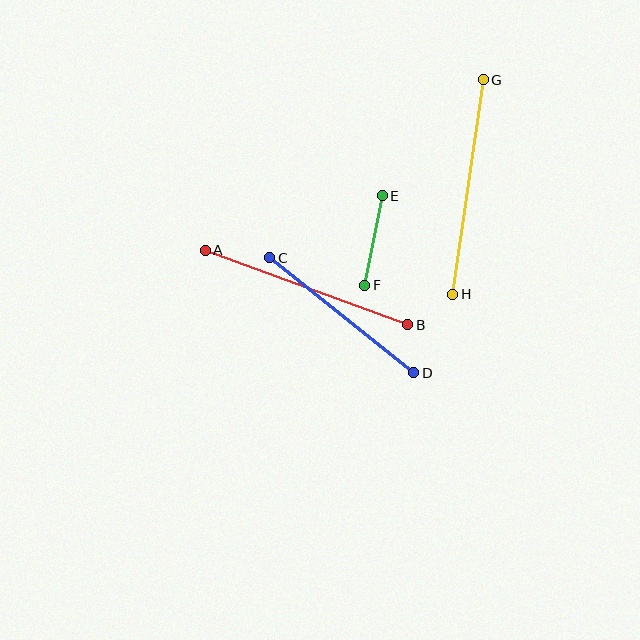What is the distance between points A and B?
The distance is approximately 216 pixels.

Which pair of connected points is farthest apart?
Points G and H are farthest apart.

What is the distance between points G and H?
The distance is approximately 217 pixels.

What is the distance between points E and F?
The distance is approximately 91 pixels.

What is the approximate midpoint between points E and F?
The midpoint is at approximately (374, 241) pixels.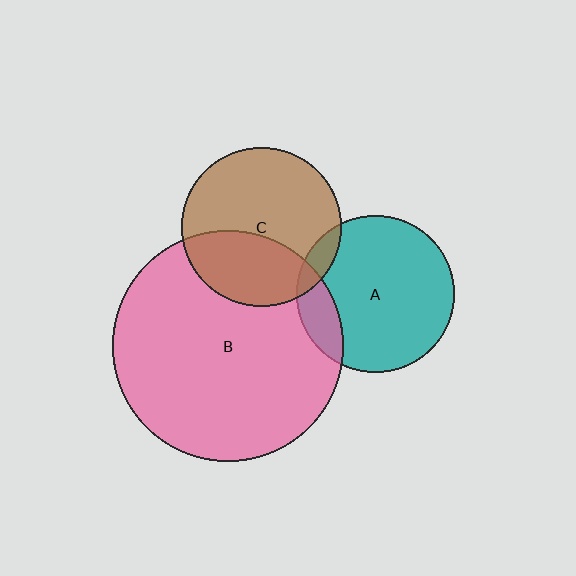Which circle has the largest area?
Circle B (pink).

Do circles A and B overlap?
Yes.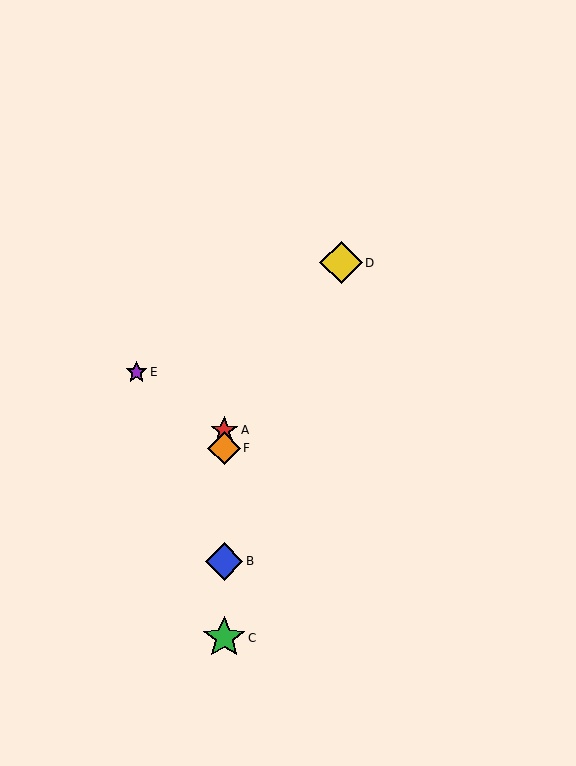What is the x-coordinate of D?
Object D is at x≈341.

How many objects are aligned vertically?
4 objects (A, B, C, F) are aligned vertically.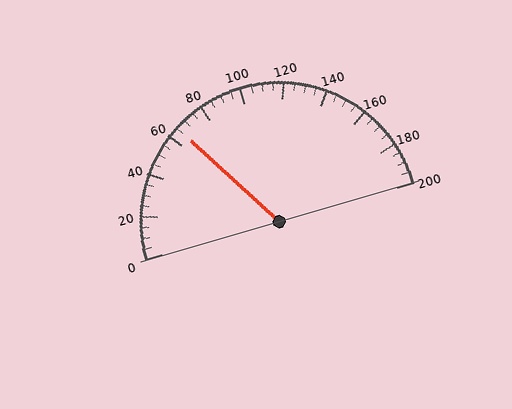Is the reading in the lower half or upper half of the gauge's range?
The reading is in the lower half of the range (0 to 200).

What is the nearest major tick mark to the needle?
The nearest major tick mark is 60.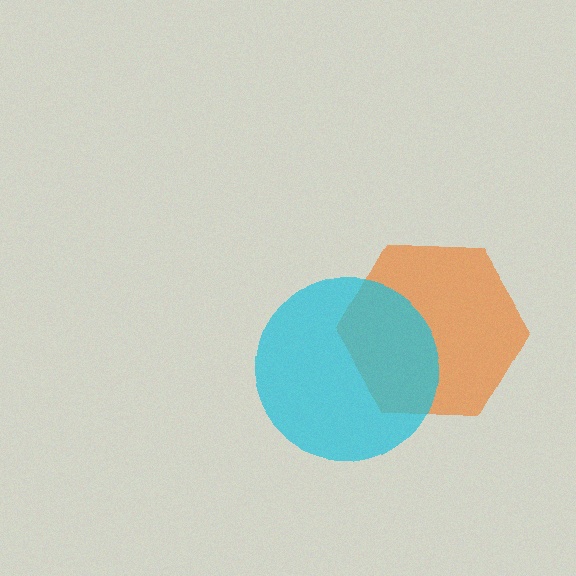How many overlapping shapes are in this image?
There are 2 overlapping shapes in the image.